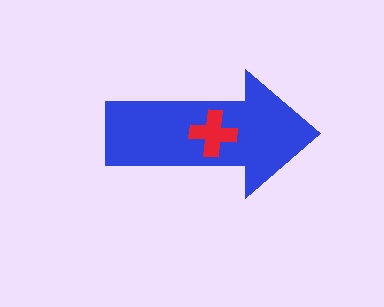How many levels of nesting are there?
2.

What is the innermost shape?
The red cross.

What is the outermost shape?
The blue arrow.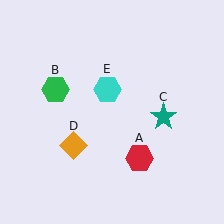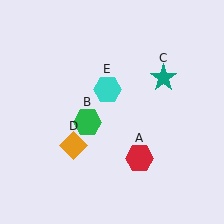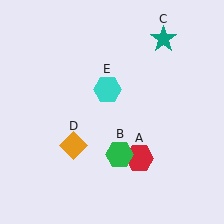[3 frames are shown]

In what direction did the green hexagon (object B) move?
The green hexagon (object B) moved down and to the right.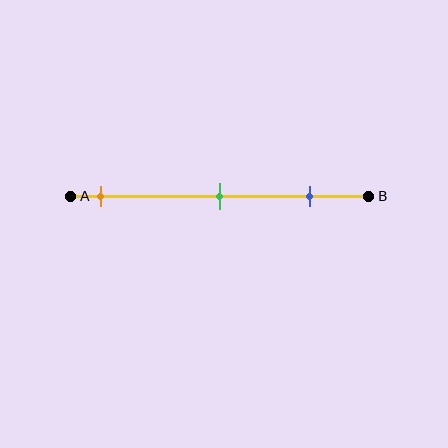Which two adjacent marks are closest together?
The green and blue marks are the closest adjacent pair.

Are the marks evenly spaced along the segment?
Yes, the marks are approximately evenly spaced.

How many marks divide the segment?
There are 3 marks dividing the segment.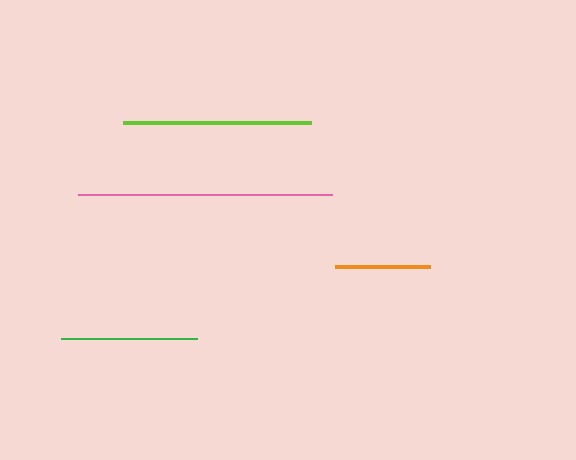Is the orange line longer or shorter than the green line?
The green line is longer than the orange line.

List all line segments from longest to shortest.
From longest to shortest: pink, lime, green, orange.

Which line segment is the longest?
The pink line is the longest at approximately 254 pixels.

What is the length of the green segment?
The green segment is approximately 136 pixels long.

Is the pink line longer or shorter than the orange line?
The pink line is longer than the orange line.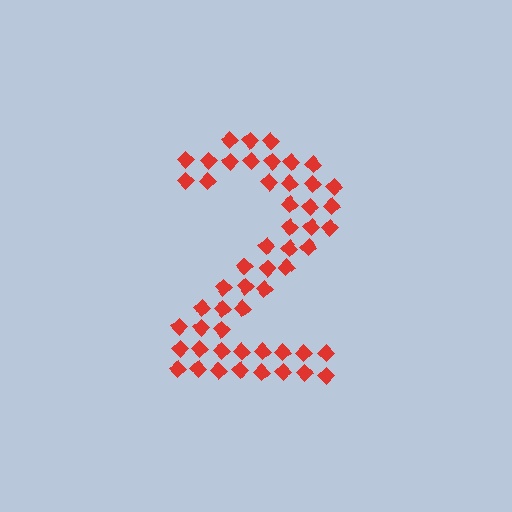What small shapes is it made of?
It is made of small diamonds.